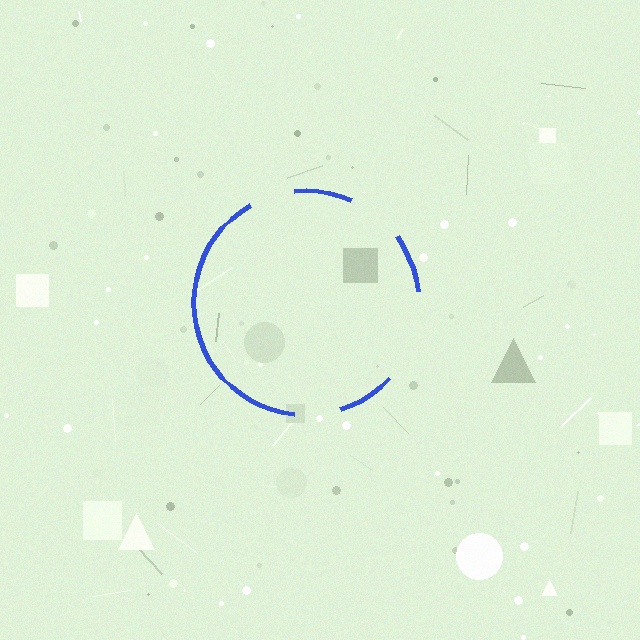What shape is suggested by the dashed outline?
The dashed outline suggests a circle.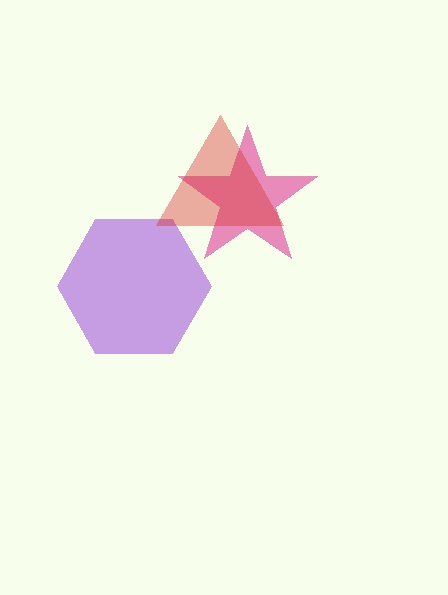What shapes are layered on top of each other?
The layered shapes are: a purple hexagon, a pink star, a red triangle.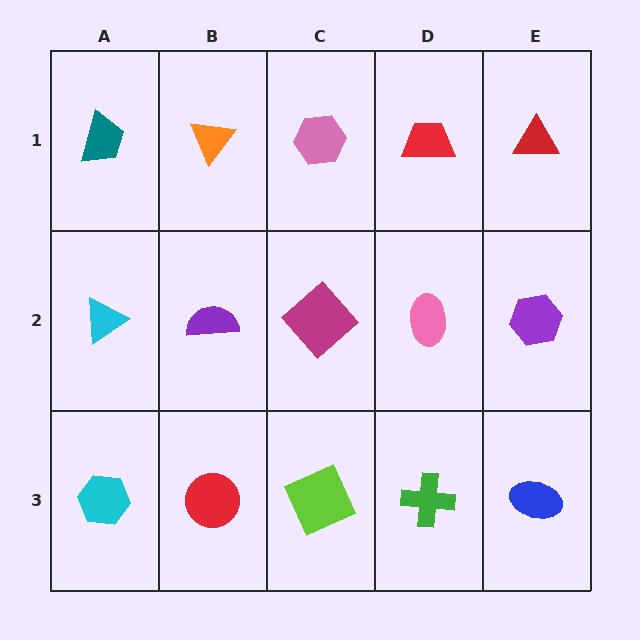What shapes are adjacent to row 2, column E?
A red triangle (row 1, column E), a blue ellipse (row 3, column E), a pink ellipse (row 2, column D).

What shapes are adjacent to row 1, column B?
A purple semicircle (row 2, column B), a teal trapezoid (row 1, column A), a pink hexagon (row 1, column C).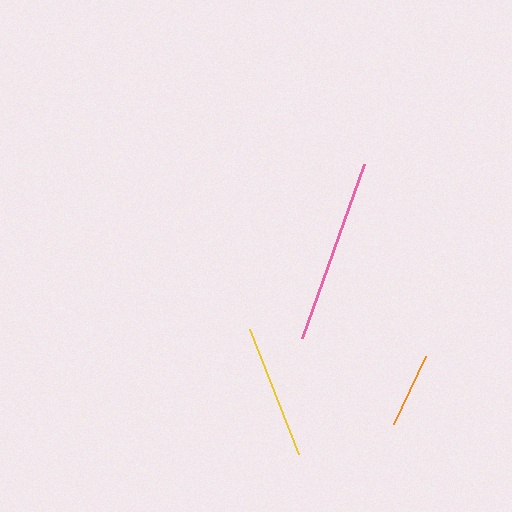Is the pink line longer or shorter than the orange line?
The pink line is longer than the orange line.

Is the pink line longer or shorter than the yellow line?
The pink line is longer than the yellow line.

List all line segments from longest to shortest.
From longest to shortest: pink, yellow, orange.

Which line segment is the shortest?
The orange line is the shortest at approximately 76 pixels.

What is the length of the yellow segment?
The yellow segment is approximately 135 pixels long.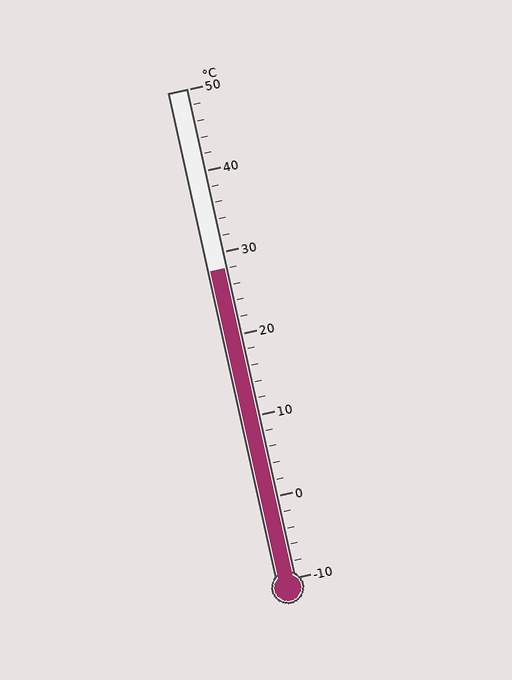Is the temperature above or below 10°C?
The temperature is above 10°C.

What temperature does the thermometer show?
The thermometer shows approximately 28°C.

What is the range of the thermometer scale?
The thermometer scale ranges from -10°C to 50°C.